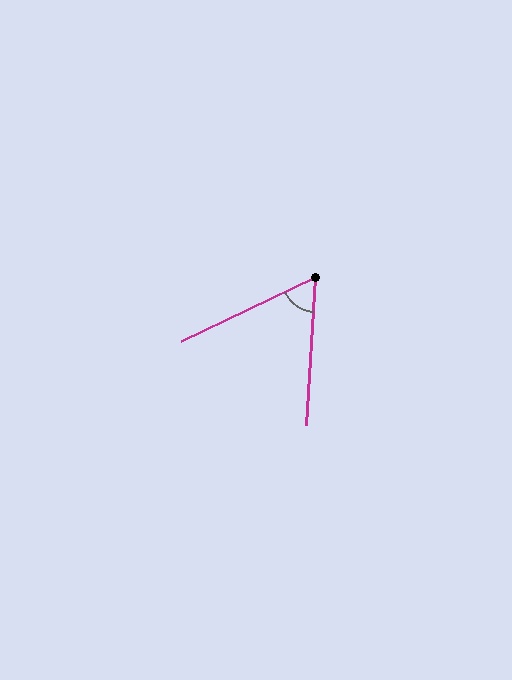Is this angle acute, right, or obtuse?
It is acute.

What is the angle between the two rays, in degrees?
Approximately 61 degrees.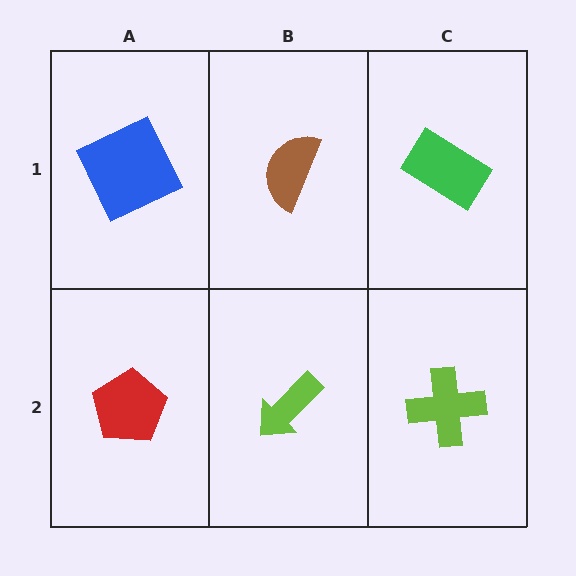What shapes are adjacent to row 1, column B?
A lime arrow (row 2, column B), a blue square (row 1, column A), a green rectangle (row 1, column C).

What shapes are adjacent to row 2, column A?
A blue square (row 1, column A), a lime arrow (row 2, column B).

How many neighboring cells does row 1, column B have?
3.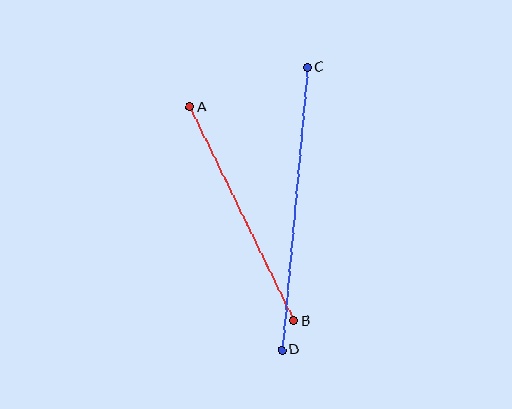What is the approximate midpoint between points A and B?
The midpoint is at approximately (242, 214) pixels.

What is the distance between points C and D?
The distance is approximately 284 pixels.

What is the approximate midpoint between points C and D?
The midpoint is at approximately (294, 209) pixels.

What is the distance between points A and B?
The distance is approximately 238 pixels.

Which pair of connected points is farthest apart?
Points C and D are farthest apart.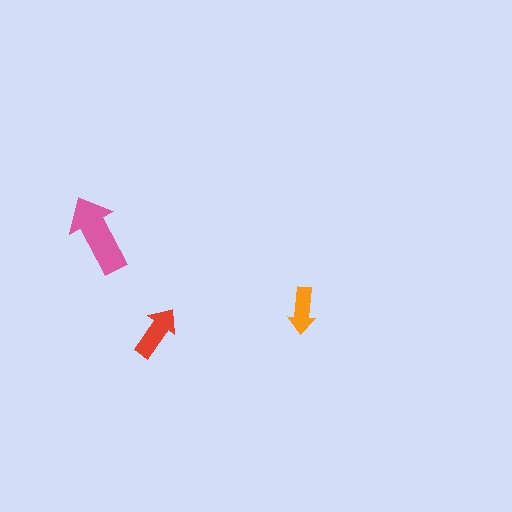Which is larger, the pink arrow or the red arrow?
The pink one.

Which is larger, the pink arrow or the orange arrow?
The pink one.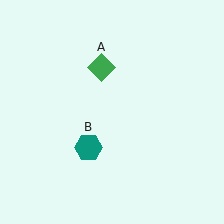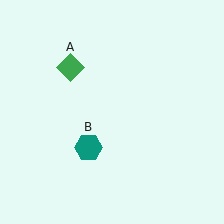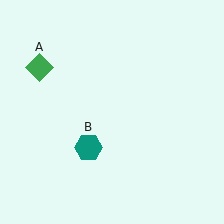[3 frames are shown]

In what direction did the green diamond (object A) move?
The green diamond (object A) moved left.